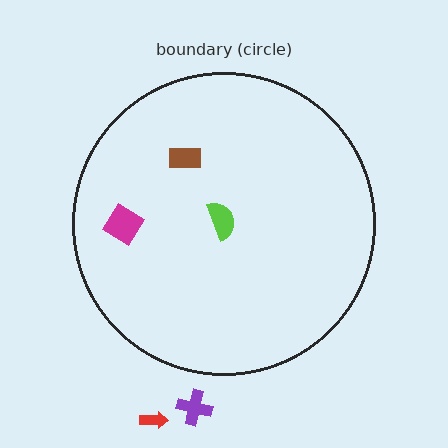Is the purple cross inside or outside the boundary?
Outside.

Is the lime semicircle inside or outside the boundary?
Inside.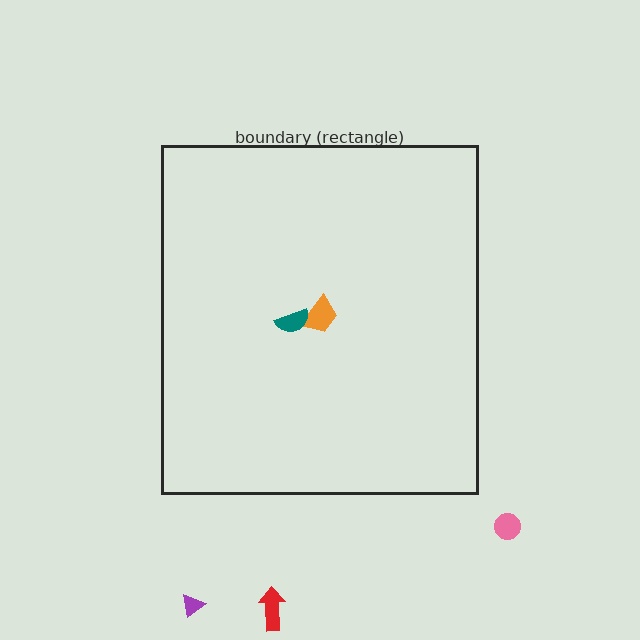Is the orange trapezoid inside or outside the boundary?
Inside.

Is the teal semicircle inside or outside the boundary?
Inside.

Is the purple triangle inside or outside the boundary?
Outside.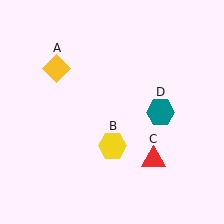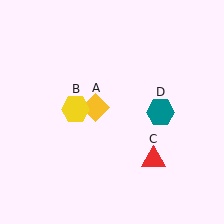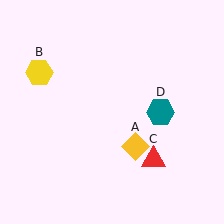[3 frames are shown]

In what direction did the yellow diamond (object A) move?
The yellow diamond (object A) moved down and to the right.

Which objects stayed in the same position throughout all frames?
Red triangle (object C) and teal hexagon (object D) remained stationary.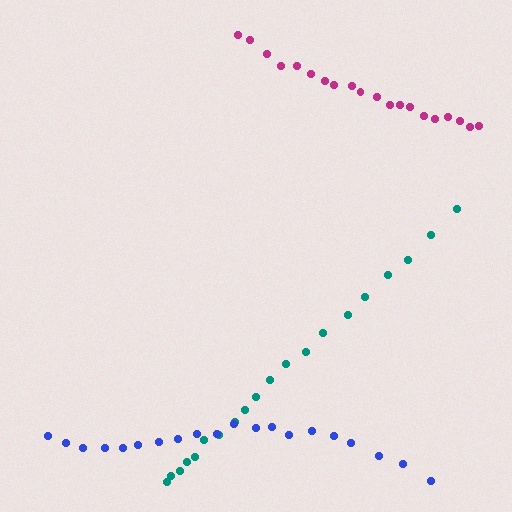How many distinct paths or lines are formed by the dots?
There are 3 distinct paths.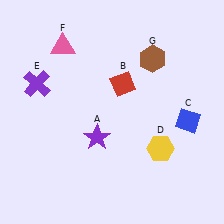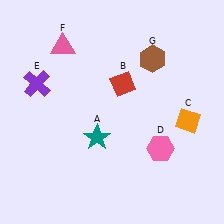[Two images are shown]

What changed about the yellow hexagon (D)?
In Image 1, D is yellow. In Image 2, it changed to pink.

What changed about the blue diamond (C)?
In Image 1, C is blue. In Image 2, it changed to orange.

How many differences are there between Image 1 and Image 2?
There are 3 differences between the two images.